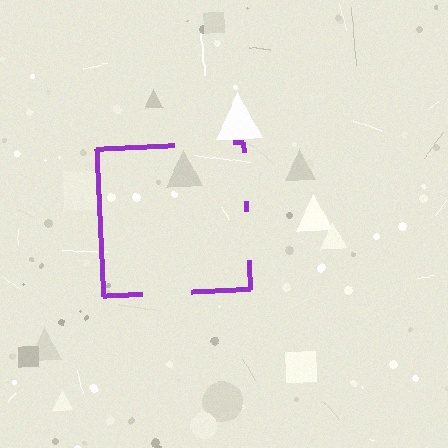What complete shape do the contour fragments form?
The contour fragments form a square.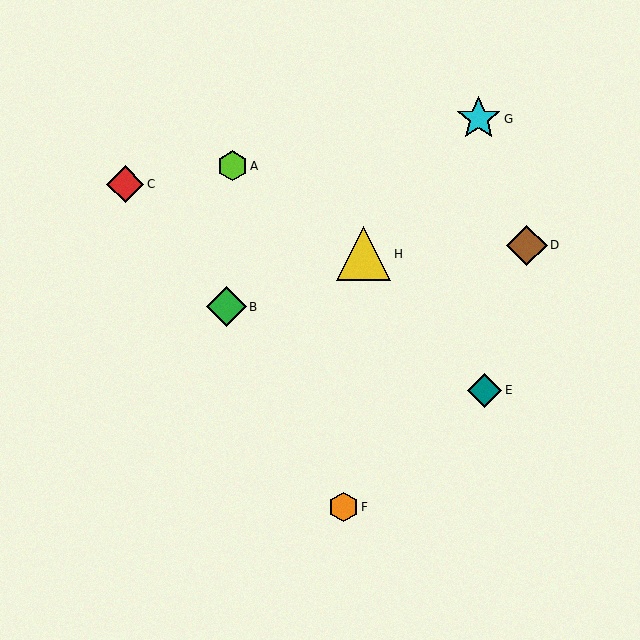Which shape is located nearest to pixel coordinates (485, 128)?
The cyan star (labeled G) at (479, 119) is nearest to that location.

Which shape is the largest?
The yellow triangle (labeled H) is the largest.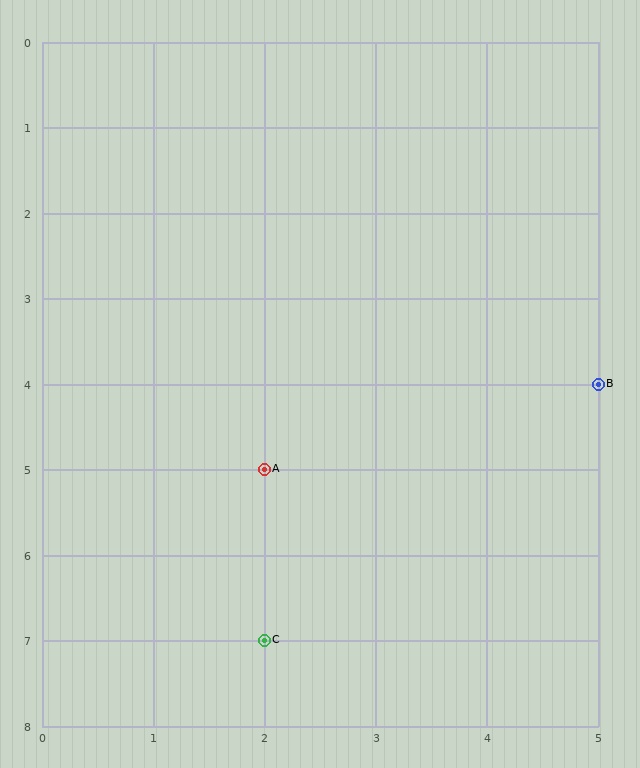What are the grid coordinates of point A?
Point A is at grid coordinates (2, 5).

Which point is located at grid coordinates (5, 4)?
Point B is at (5, 4).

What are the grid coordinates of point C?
Point C is at grid coordinates (2, 7).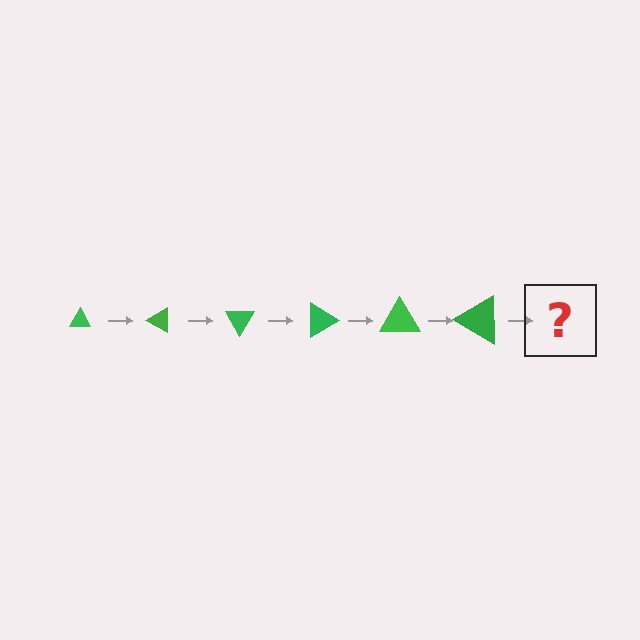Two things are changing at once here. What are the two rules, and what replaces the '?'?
The two rules are that the triangle grows larger each step and it rotates 30 degrees each step. The '?' should be a triangle, larger than the previous one and rotated 180 degrees from the start.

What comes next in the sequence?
The next element should be a triangle, larger than the previous one and rotated 180 degrees from the start.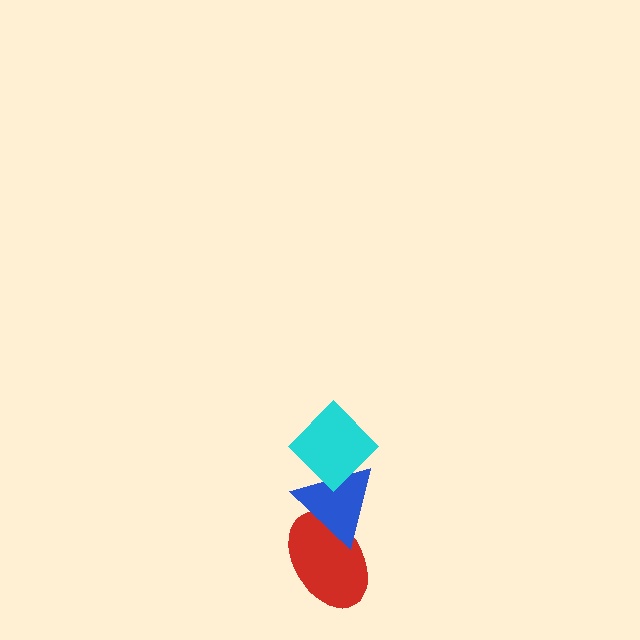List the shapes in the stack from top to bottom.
From top to bottom: the cyan diamond, the blue triangle, the red ellipse.